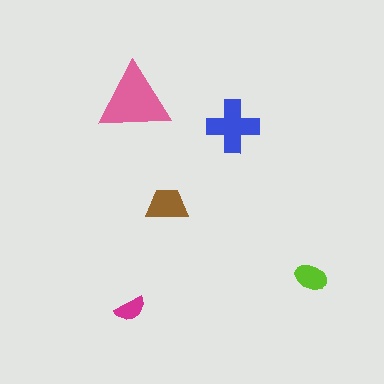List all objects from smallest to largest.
The magenta semicircle, the lime ellipse, the brown trapezoid, the blue cross, the pink triangle.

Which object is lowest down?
The magenta semicircle is bottommost.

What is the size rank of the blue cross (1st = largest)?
2nd.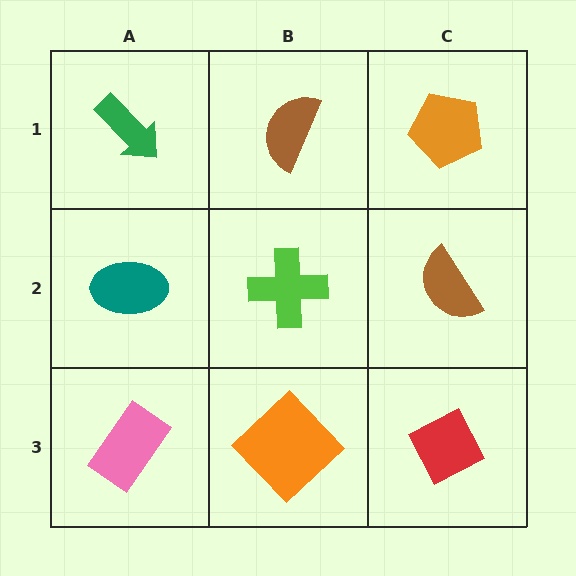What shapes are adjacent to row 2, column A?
A green arrow (row 1, column A), a pink rectangle (row 3, column A), a lime cross (row 2, column B).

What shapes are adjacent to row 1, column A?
A teal ellipse (row 2, column A), a brown semicircle (row 1, column B).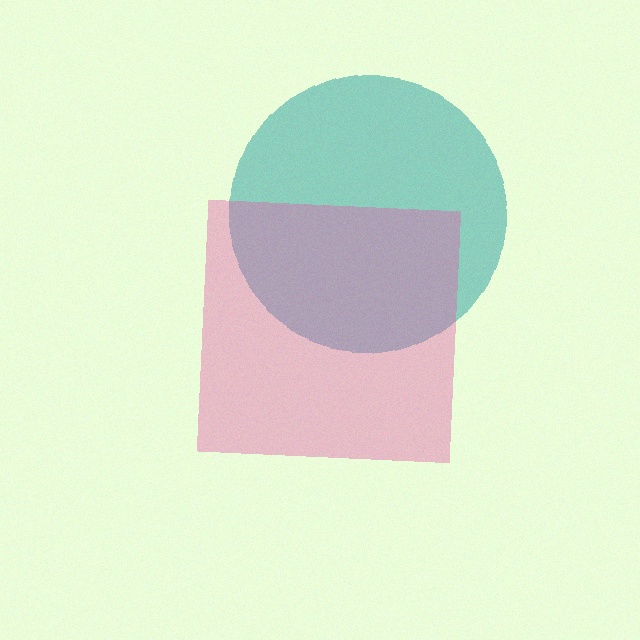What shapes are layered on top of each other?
The layered shapes are: a teal circle, a pink square.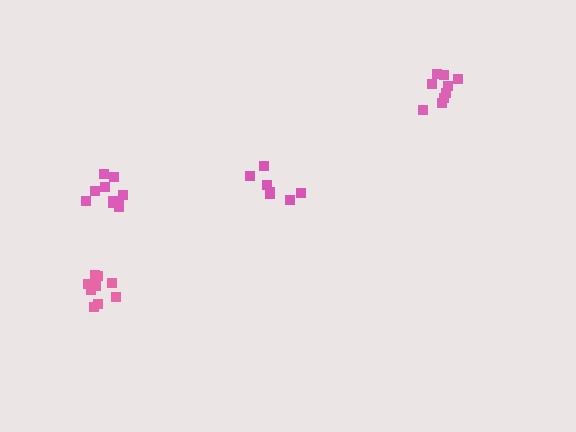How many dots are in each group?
Group 1: 11 dots, Group 2: 7 dots, Group 3: 10 dots, Group 4: 9 dots (37 total).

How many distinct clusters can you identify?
There are 4 distinct clusters.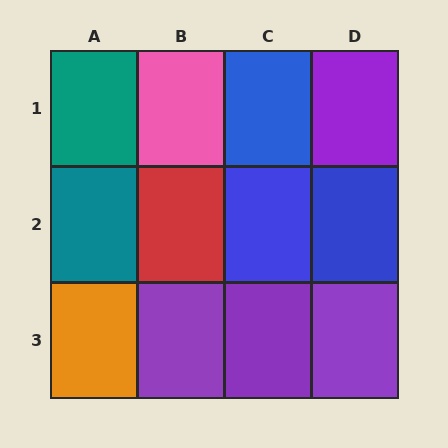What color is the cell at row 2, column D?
Blue.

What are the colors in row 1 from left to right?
Teal, pink, blue, purple.